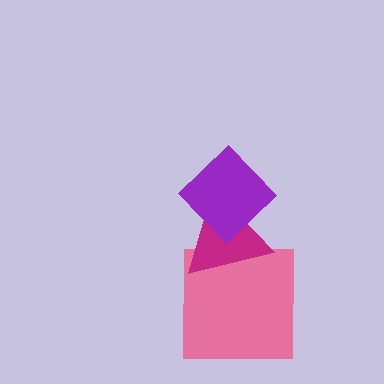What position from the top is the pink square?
The pink square is 3rd from the top.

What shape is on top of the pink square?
The magenta triangle is on top of the pink square.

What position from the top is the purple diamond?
The purple diamond is 1st from the top.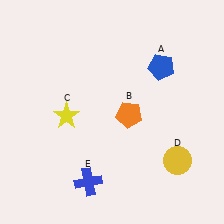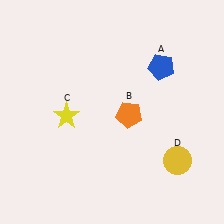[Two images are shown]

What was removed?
The blue cross (E) was removed in Image 2.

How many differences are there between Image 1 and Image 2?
There is 1 difference between the two images.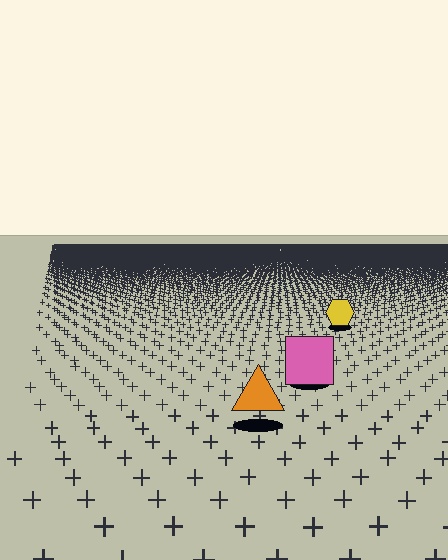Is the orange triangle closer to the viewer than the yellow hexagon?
Yes. The orange triangle is closer — you can tell from the texture gradient: the ground texture is coarser near it.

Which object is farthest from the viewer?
The yellow hexagon is farthest from the viewer. It appears smaller and the ground texture around it is denser.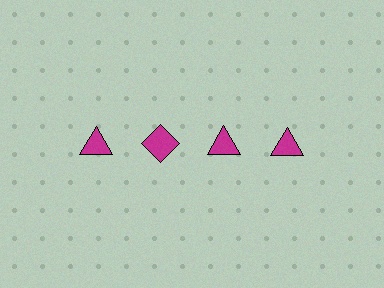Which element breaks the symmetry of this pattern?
The magenta diamond in the top row, second from left column breaks the symmetry. All other shapes are magenta triangles.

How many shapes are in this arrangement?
There are 4 shapes arranged in a grid pattern.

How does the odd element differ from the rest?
It has a different shape: diamond instead of triangle.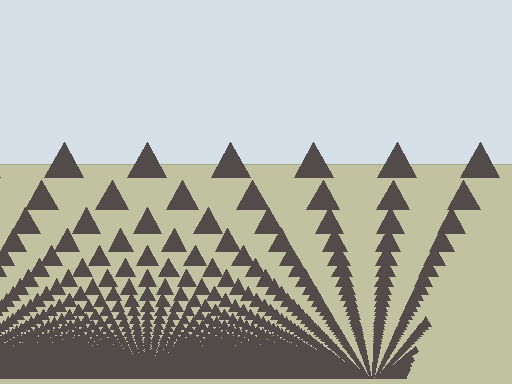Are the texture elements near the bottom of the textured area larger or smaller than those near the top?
Smaller. The gradient is inverted — elements near the bottom are smaller and denser.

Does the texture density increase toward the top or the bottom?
Density increases toward the bottom.